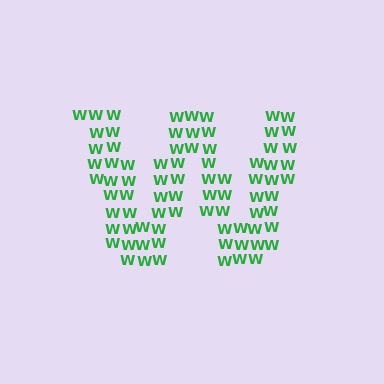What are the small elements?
The small elements are letter W's.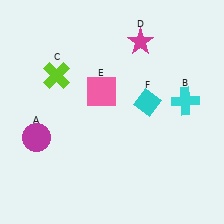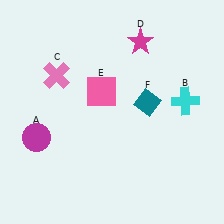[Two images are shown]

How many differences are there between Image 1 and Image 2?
There are 2 differences between the two images.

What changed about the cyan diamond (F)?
In Image 1, F is cyan. In Image 2, it changed to teal.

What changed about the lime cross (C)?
In Image 1, C is lime. In Image 2, it changed to pink.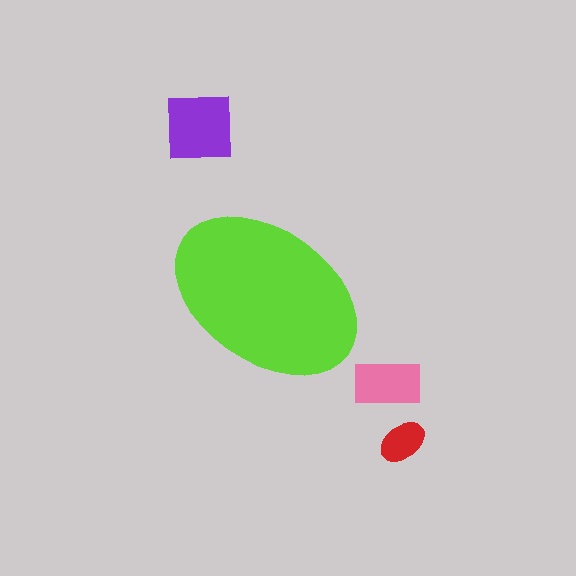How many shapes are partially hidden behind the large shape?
0 shapes are partially hidden.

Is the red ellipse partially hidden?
No, the red ellipse is fully visible.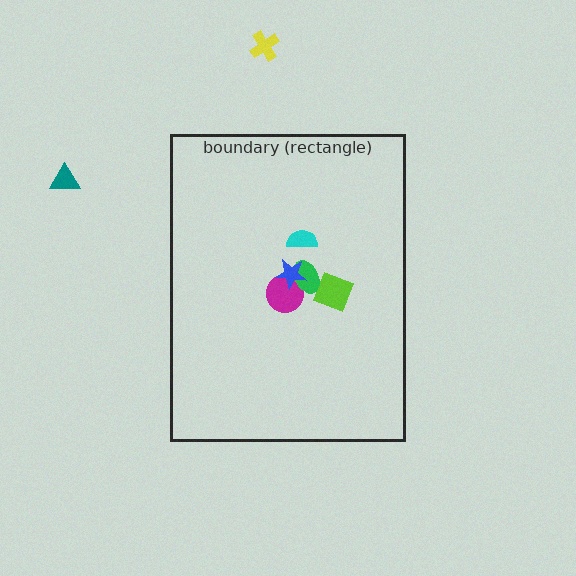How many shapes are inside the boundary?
5 inside, 2 outside.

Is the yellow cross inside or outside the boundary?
Outside.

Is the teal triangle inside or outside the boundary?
Outside.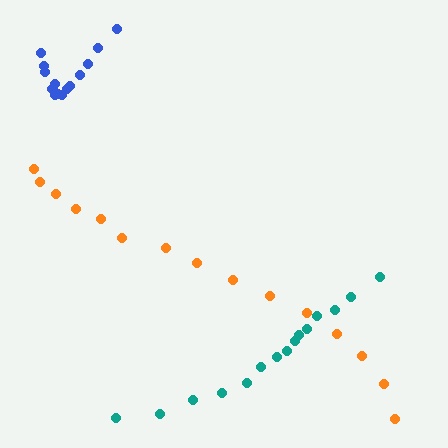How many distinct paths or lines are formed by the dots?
There are 3 distinct paths.